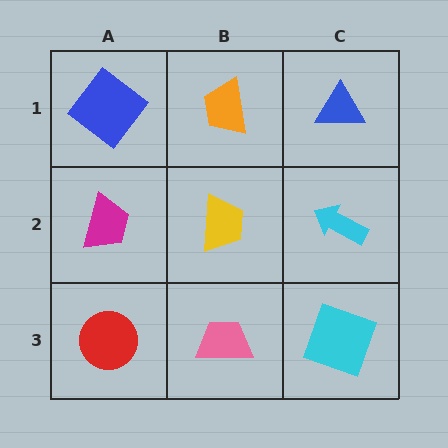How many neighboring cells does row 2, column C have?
3.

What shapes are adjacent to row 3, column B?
A yellow trapezoid (row 2, column B), a red circle (row 3, column A), a cyan square (row 3, column C).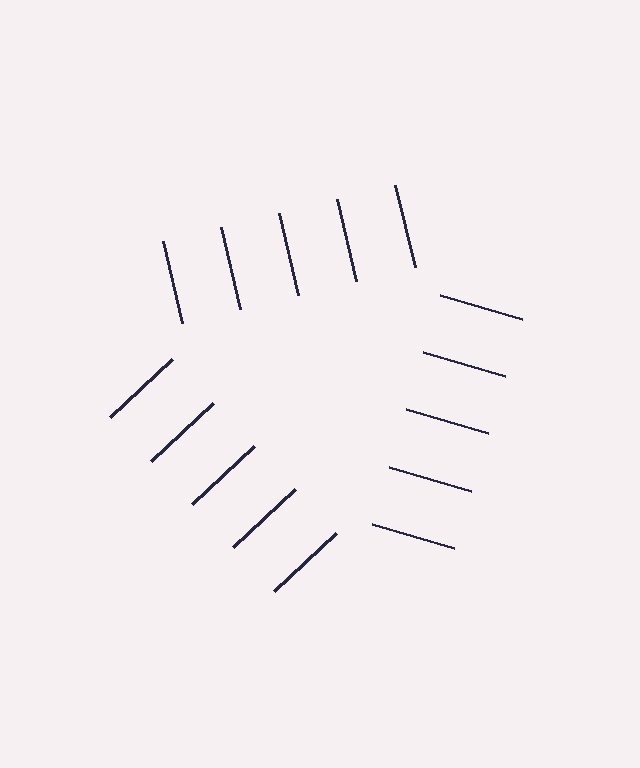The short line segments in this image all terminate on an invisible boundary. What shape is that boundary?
An illusory triangle — the line segments terminate on its edges but no continuous stroke is drawn.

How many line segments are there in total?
15 — 5 along each of the 3 edges.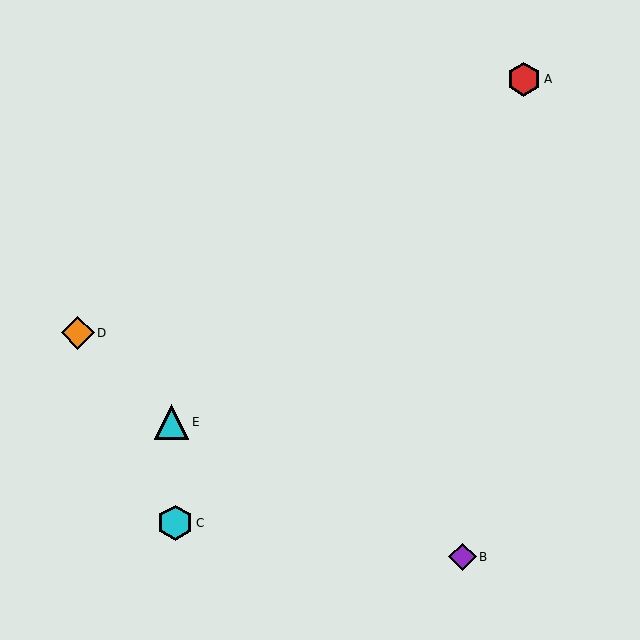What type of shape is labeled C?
Shape C is a cyan hexagon.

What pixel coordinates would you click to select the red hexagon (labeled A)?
Click at (524, 79) to select the red hexagon A.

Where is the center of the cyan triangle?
The center of the cyan triangle is at (172, 422).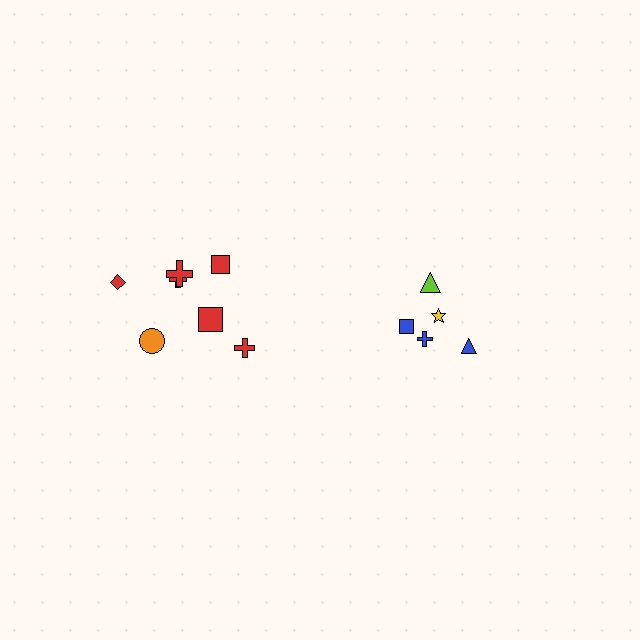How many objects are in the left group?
There are 7 objects.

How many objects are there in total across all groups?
There are 12 objects.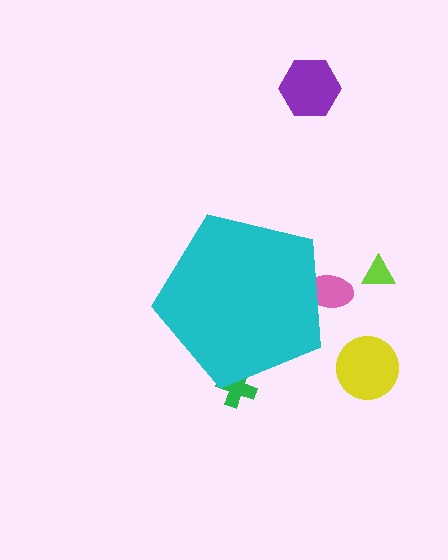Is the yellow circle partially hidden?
No, the yellow circle is fully visible.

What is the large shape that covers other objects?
A cyan pentagon.